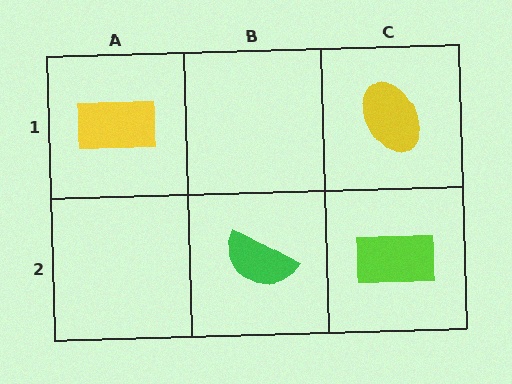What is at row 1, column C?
A yellow ellipse.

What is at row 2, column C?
A lime rectangle.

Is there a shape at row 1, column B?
No, that cell is empty.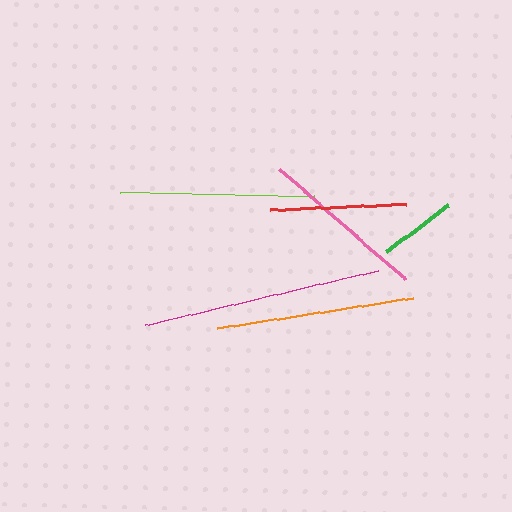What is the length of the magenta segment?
The magenta segment is approximately 239 pixels long.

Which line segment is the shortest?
The green line is the shortest at approximately 77 pixels.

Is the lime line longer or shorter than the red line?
The lime line is longer than the red line.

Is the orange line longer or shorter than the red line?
The orange line is longer than the red line.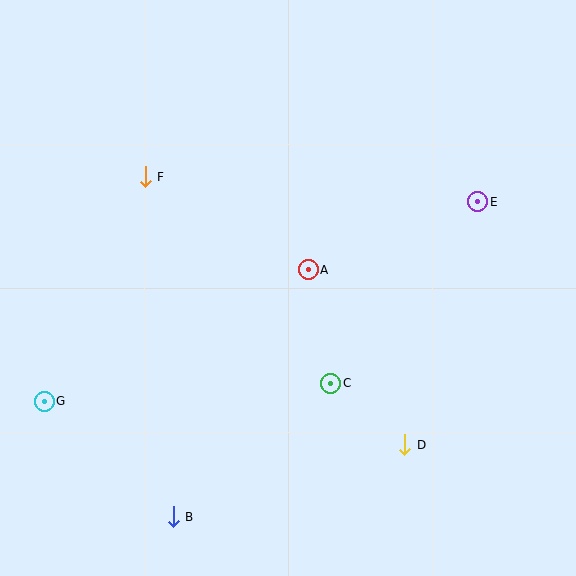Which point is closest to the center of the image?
Point A at (308, 270) is closest to the center.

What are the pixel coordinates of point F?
Point F is at (145, 177).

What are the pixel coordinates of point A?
Point A is at (308, 270).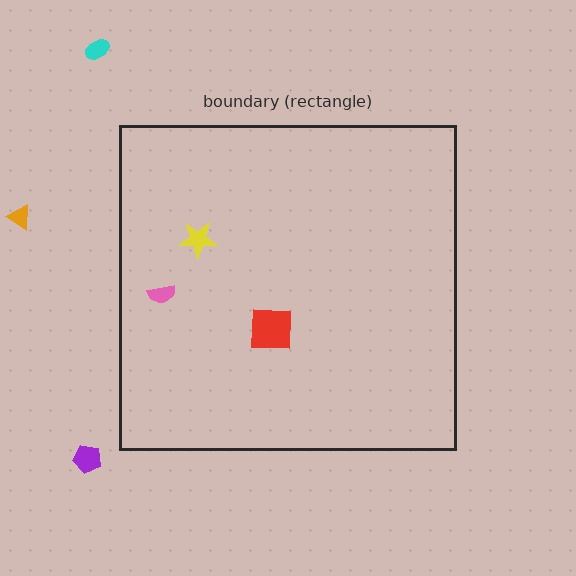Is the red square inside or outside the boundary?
Inside.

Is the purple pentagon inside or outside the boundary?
Outside.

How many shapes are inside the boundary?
3 inside, 3 outside.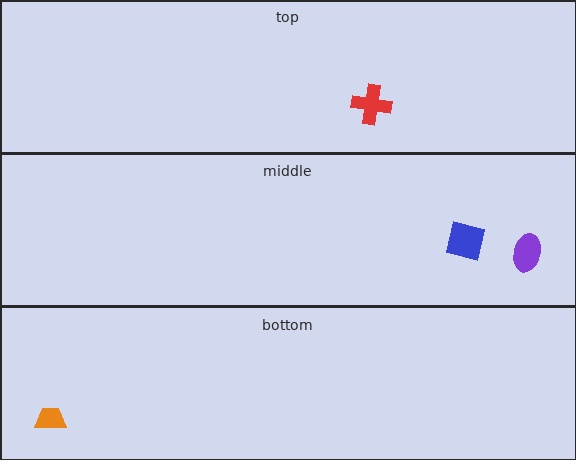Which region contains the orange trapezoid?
The bottom region.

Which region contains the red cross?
The top region.